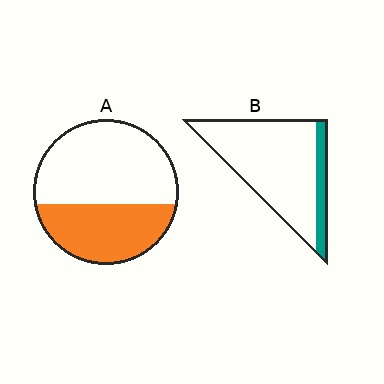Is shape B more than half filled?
No.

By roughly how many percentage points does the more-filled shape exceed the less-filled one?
By roughly 25 percentage points (A over B).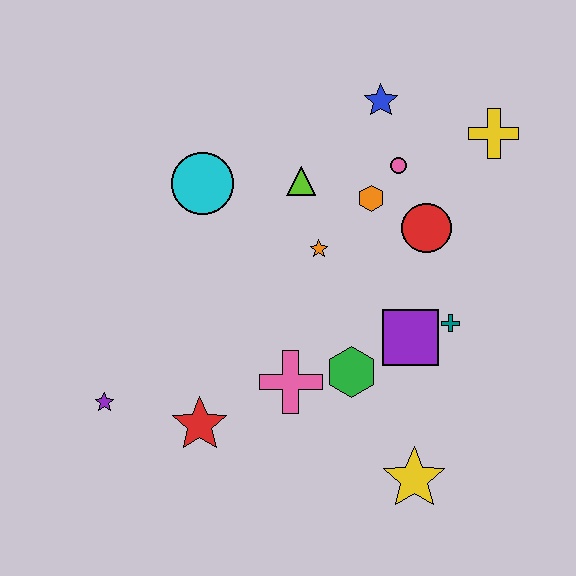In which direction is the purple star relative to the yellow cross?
The purple star is to the left of the yellow cross.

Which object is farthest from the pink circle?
The purple star is farthest from the pink circle.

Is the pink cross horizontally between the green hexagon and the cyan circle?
Yes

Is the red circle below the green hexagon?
No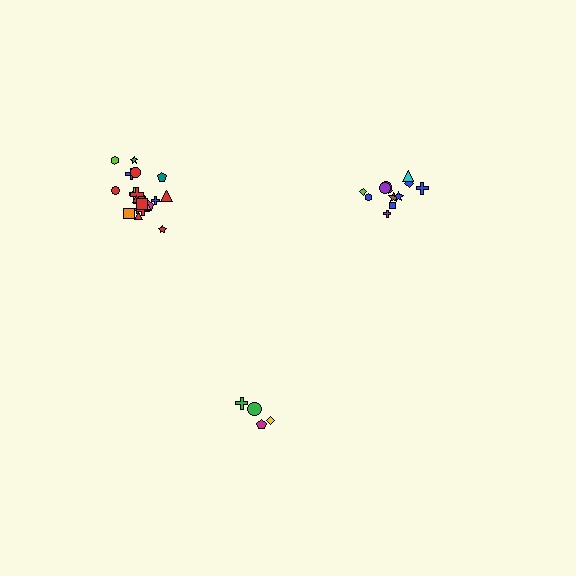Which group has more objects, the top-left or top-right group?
The top-left group.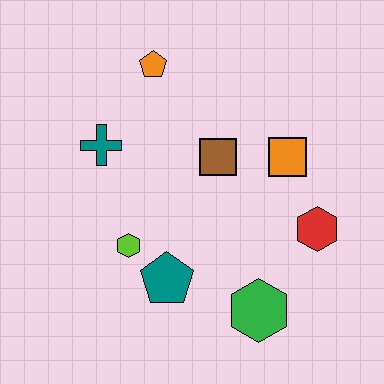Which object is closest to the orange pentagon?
The teal cross is closest to the orange pentagon.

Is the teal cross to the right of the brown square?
No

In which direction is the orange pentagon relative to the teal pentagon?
The orange pentagon is above the teal pentagon.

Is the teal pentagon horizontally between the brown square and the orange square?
No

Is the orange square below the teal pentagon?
No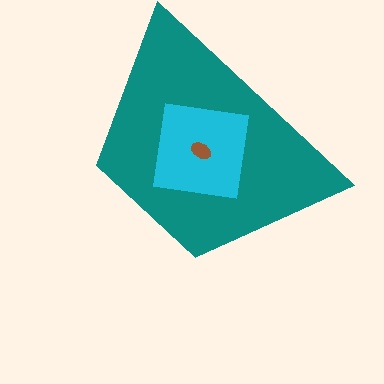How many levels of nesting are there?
3.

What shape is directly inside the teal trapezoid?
The cyan square.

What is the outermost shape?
The teal trapezoid.